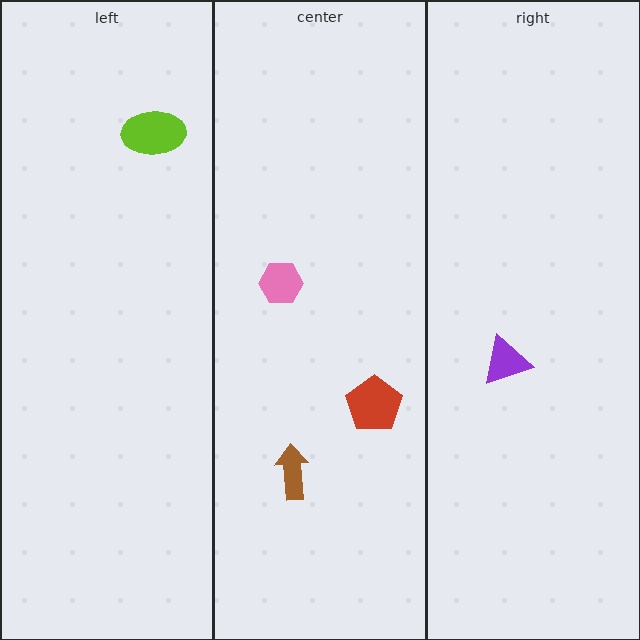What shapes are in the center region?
The brown arrow, the pink hexagon, the red pentagon.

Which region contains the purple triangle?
The right region.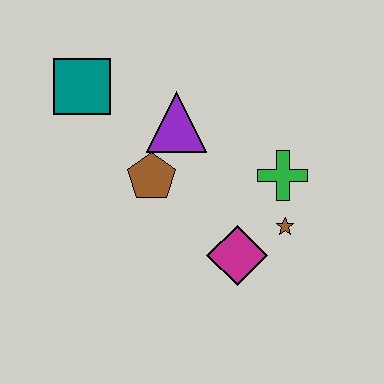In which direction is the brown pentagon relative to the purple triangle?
The brown pentagon is below the purple triangle.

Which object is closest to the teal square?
The purple triangle is closest to the teal square.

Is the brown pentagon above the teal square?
No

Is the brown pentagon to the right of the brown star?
No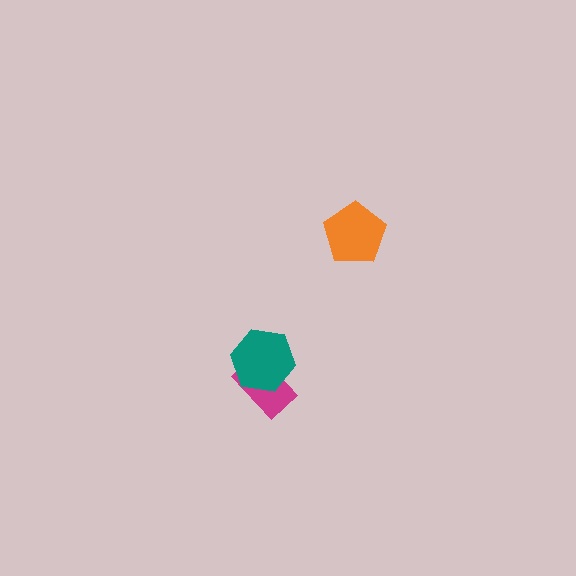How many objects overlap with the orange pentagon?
0 objects overlap with the orange pentagon.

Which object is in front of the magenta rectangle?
The teal hexagon is in front of the magenta rectangle.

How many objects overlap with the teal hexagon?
1 object overlaps with the teal hexagon.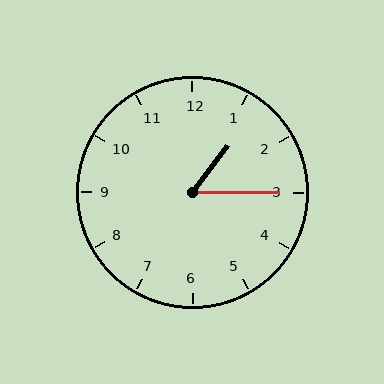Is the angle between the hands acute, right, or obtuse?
It is acute.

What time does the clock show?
1:15.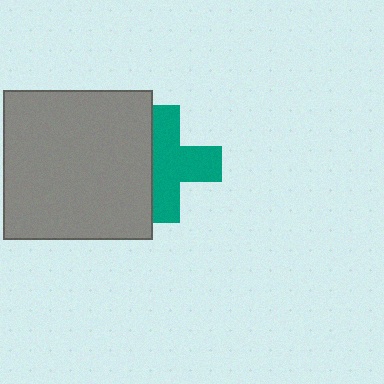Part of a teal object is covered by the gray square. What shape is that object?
It is a cross.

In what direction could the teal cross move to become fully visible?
The teal cross could move right. That would shift it out from behind the gray square entirely.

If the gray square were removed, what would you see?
You would see the complete teal cross.